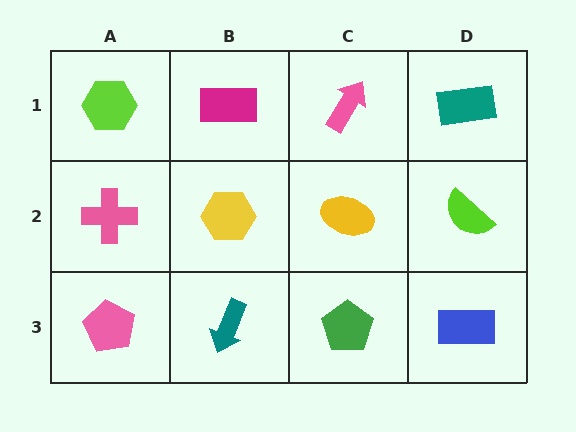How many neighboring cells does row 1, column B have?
3.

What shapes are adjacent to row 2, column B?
A magenta rectangle (row 1, column B), a teal arrow (row 3, column B), a pink cross (row 2, column A), a yellow ellipse (row 2, column C).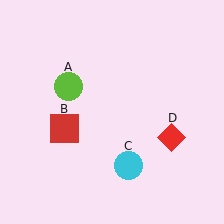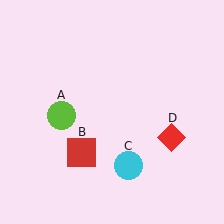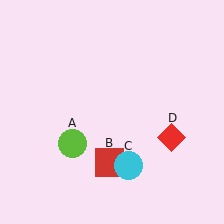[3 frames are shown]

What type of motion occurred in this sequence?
The lime circle (object A), red square (object B) rotated counterclockwise around the center of the scene.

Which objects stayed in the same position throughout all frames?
Cyan circle (object C) and red diamond (object D) remained stationary.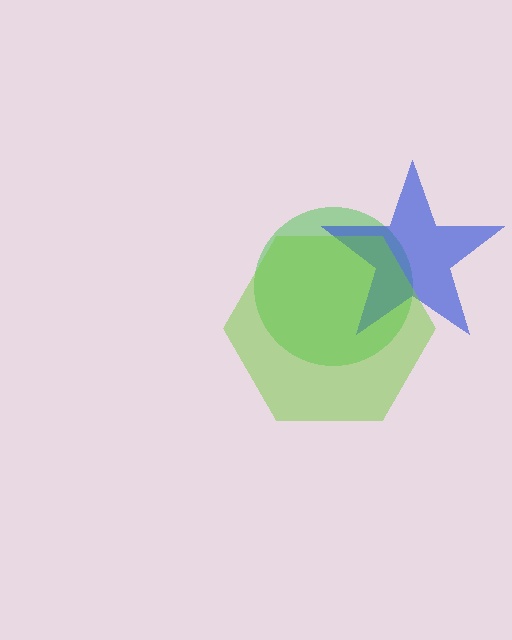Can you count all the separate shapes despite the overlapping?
Yes, there are 3 separate shapes.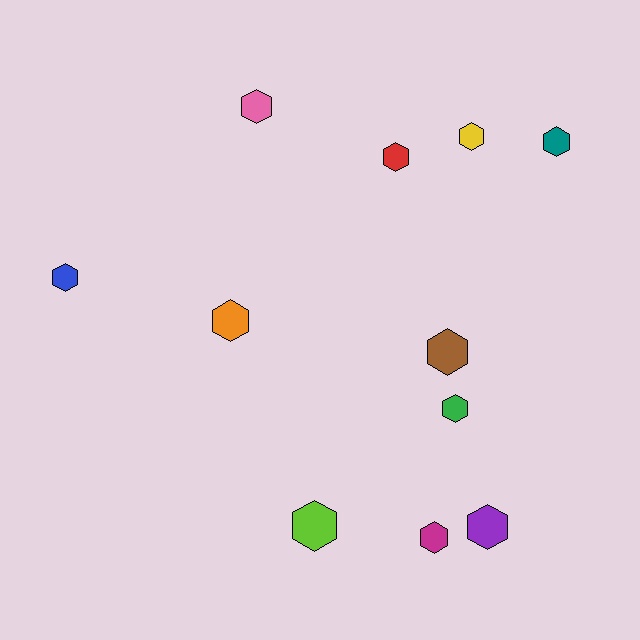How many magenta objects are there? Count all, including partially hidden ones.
There is 1 magenta object.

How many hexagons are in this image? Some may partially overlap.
There are 11 hexagons.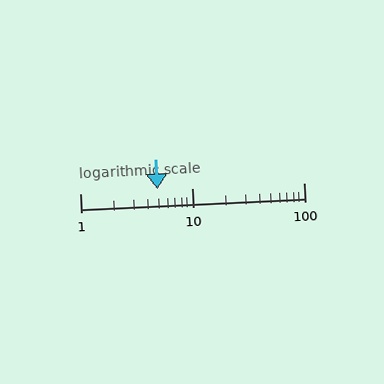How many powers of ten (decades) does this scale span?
The scale spans 2 decades, from 1 to 100.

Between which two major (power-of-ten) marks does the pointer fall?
The pointer is between 1 and 10.